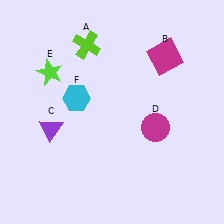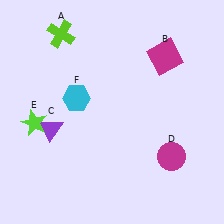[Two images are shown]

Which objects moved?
The objects that moved are: the lime cross (A), the magenta circle (D), the lime star (E).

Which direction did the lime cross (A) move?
The lime cross (A) moved left.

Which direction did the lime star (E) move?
The lime star (E) moved down.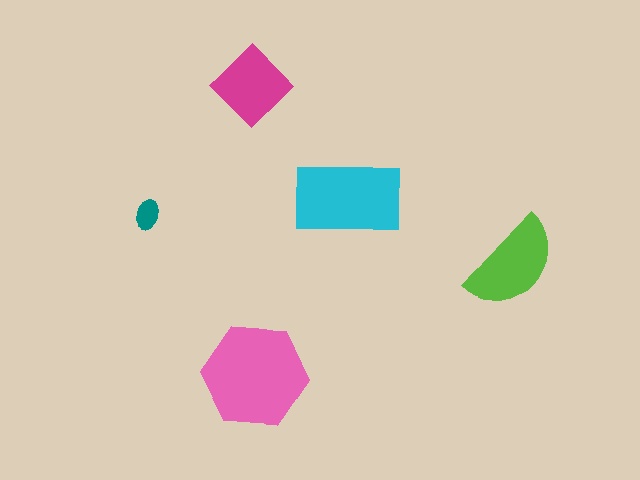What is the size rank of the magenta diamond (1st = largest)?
4th.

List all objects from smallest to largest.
The teal ellipse, the magenta diamond, the lime semicircle, the cyan rectangle, the pink hexagon.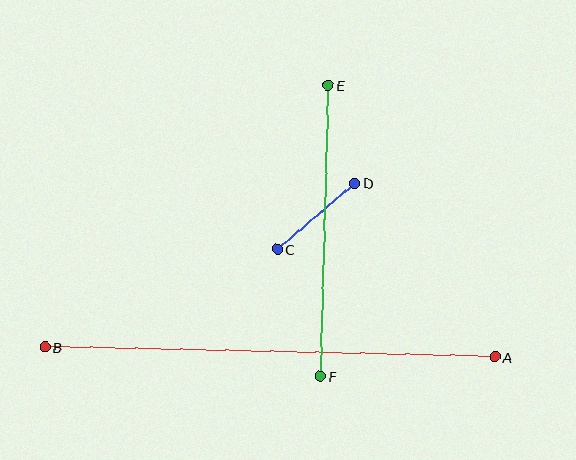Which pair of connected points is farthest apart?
Points A and B are farthest apart.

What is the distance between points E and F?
The distance is approximately 291 pixels.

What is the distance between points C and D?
The distance is approximately 102 pixels.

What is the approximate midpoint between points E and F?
The midpoint is at approximately (324, 231) pixels.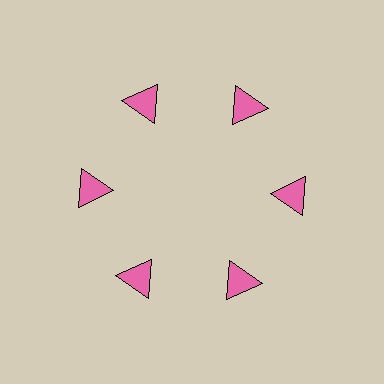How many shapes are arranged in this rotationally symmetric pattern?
There are 6 shapes, arranged in 6 groups of 1.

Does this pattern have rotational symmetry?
Yes, this pattern has 6-fold rotational symmetry. It looks the same after rotating 60 degrees around the center.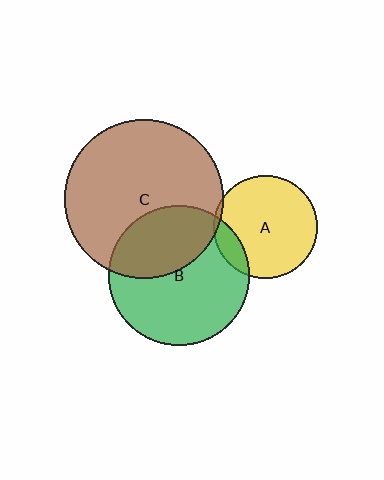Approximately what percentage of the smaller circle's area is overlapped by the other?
Approximately 15%.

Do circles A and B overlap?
Yes.